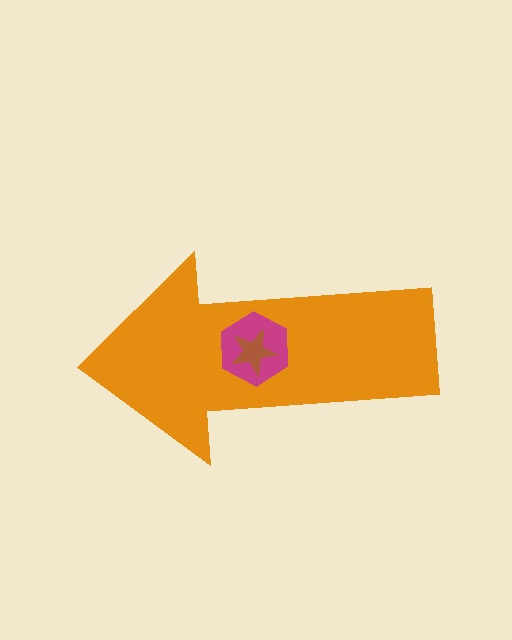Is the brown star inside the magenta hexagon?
Yes.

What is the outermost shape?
The orange arrow.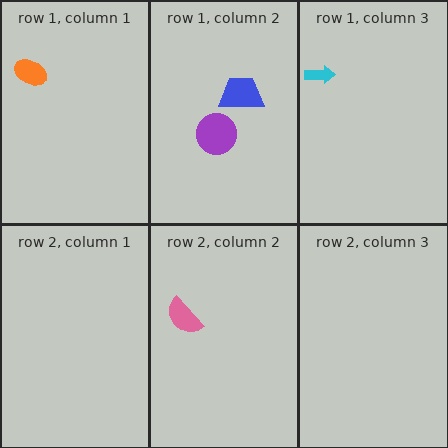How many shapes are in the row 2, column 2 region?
1.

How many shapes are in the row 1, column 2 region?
2.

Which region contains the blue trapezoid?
The row 1, column 2 region.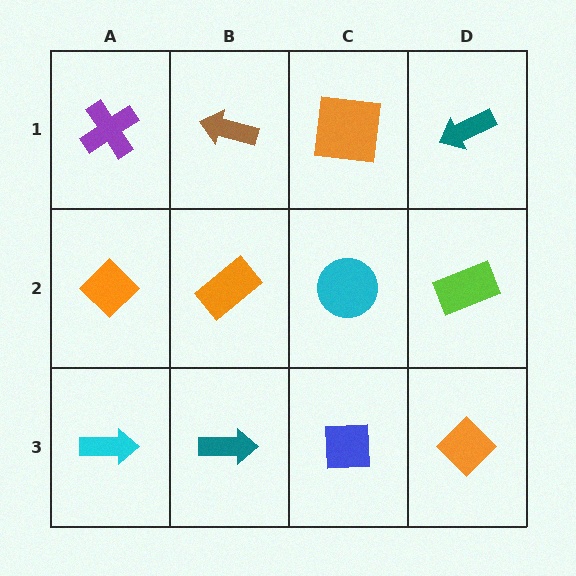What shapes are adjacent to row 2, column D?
A teal arrow (row 1, column D), an orange diamond (row 3, column D), a cyan circle (row 2, column C).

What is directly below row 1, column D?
A lime rectangle.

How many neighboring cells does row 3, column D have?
2.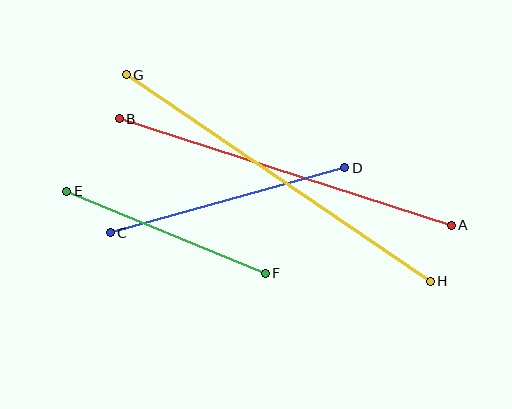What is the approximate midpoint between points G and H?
The midpoint is at approximately (278, 178) pixels.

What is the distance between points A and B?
The distance is approximately 349 pixels.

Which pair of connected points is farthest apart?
Points G and H are farthest apart.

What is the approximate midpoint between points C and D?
The midpoint is at approximately (228, 200) pixels.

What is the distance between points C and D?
The distance is approximately 244 pixels.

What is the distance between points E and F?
The distance is approximately 215 pixels.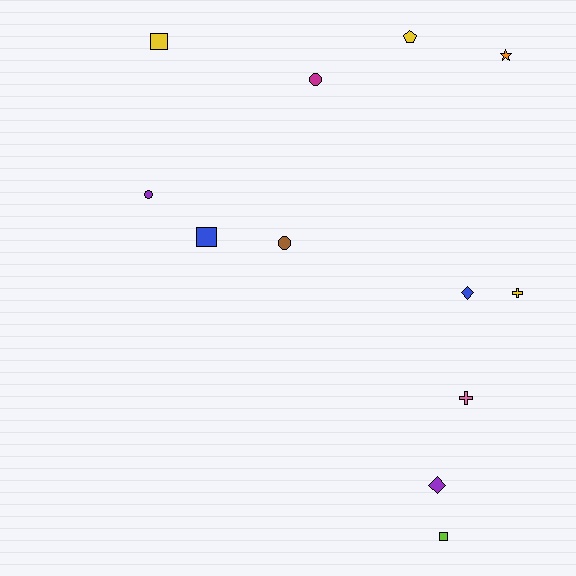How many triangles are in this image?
There are no triangles.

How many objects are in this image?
There are 12 objects.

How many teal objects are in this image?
There are no teal objects.